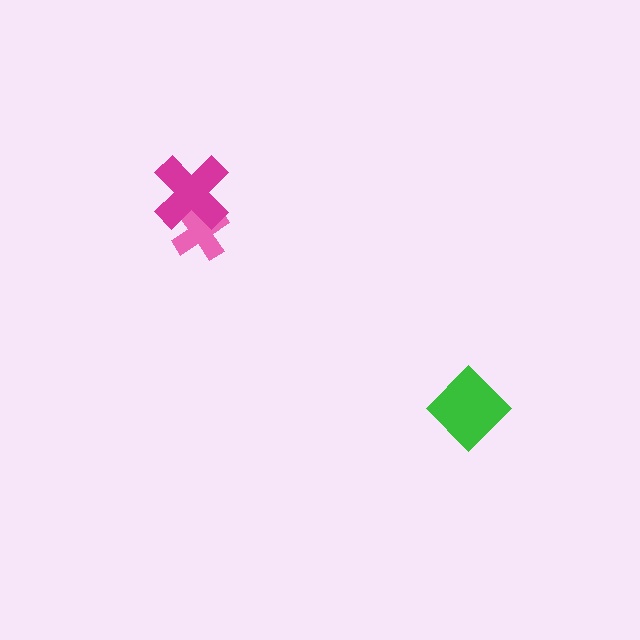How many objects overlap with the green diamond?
0 objects overlap with the green diamond.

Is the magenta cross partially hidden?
No, no other shape covers it.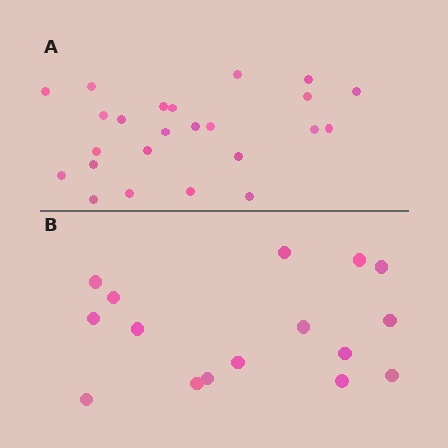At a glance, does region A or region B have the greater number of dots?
Region A (the top region) has more dots.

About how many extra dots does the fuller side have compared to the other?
Region A has roughly 8 or so more dots than region B.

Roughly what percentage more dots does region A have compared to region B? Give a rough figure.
About 50% more.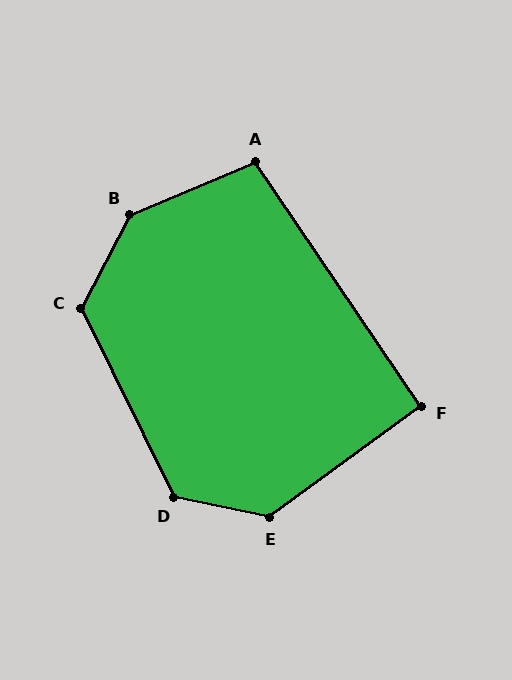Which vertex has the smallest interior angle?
F, at approximately 92 degrees.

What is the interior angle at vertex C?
Approximately 126 degrees (obtuse).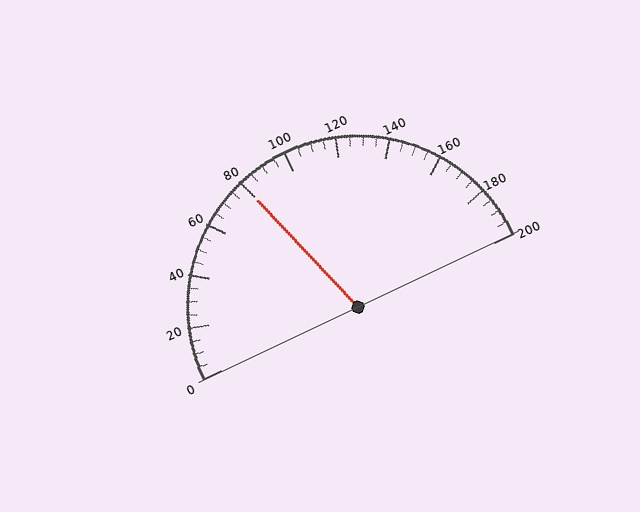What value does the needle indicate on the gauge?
The needle indicates approximately 80.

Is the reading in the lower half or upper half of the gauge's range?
The reading is in the lower half of the range (0 to 200).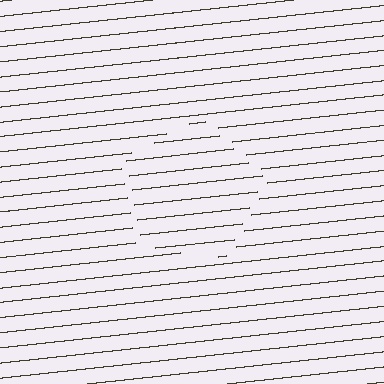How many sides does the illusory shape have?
5 sides — the line-ends trace a pentagon.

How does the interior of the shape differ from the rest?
The interior of the shape contains the same grating, shifted by half a period — the contour is defined by the phase discontinuity where line-ends from the inner and outer gratings abut.